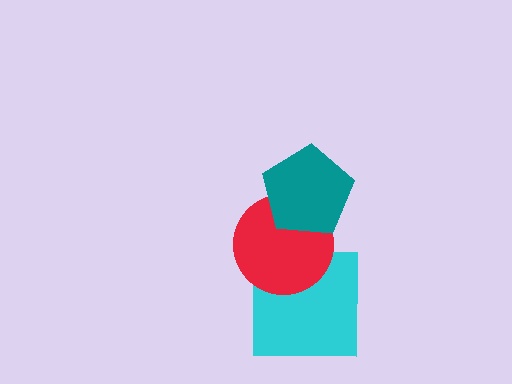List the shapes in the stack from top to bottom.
From top to bottom: the teal pentagon, the red circle, the cyan square.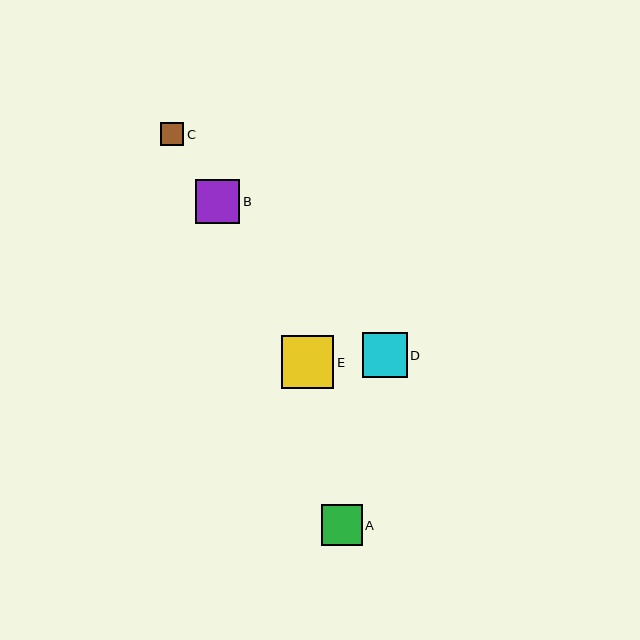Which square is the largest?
Square E is the largest with a size of approximately 53 pixels.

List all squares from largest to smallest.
From largest to smallest: E, D, B, A, C.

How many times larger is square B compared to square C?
Square B is approximately 1.9 times the size of square C.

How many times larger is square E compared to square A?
Square E is approximately 1.3 times the size of square A.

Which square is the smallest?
Square C is the smallest with a size of approximately 23 pixels.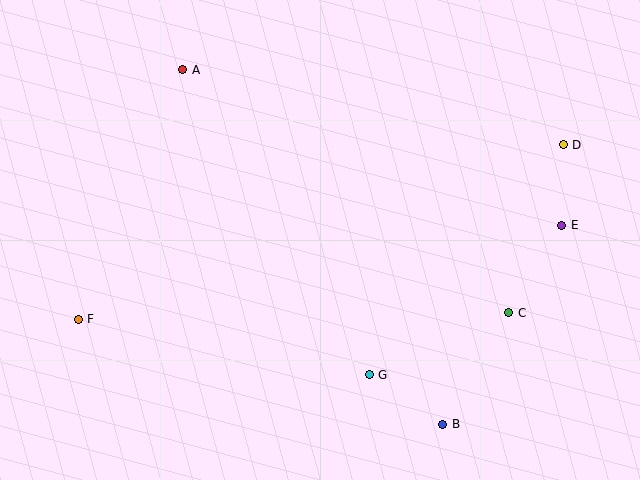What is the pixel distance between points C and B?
The distance between C and B is 129 pixels.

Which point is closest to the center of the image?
Point G at (369, 375) is closest to the center.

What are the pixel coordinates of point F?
Point F is at (78, 319).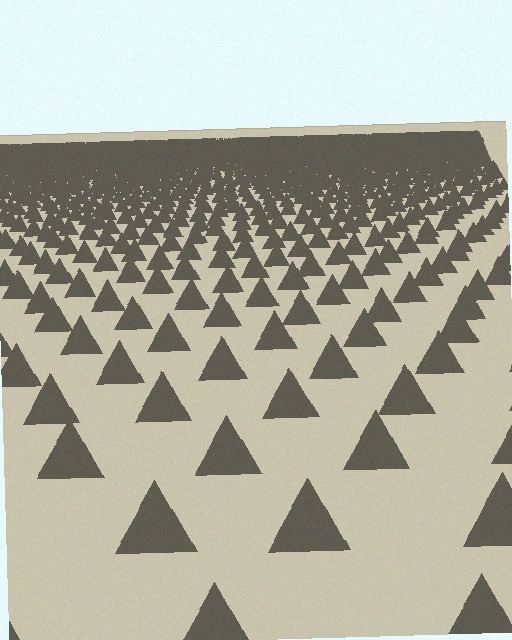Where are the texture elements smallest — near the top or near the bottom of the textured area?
Near the top.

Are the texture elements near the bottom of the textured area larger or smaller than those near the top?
Larger. Near the bottom, elements are closer to the viewer and appear at a bigger on-screen size.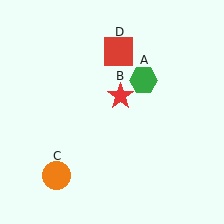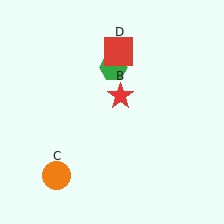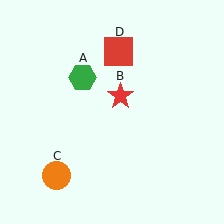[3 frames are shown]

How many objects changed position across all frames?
1 object changed position: green hexagon (object A).